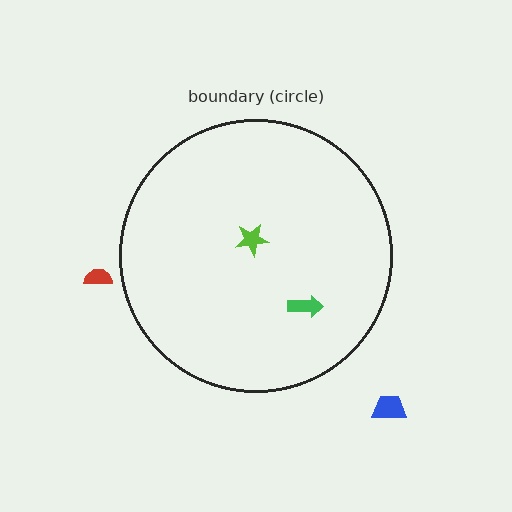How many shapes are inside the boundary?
2 inside, 2 outside.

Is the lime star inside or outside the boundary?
Inside.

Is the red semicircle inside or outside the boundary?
Outside.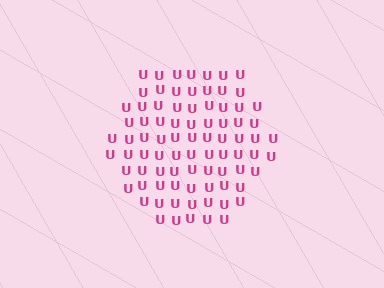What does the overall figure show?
The overall figure shows a hexagon.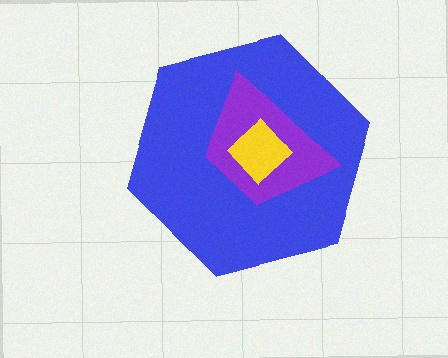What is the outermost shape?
The blue hexagon.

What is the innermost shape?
The yellow diamond.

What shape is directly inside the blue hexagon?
The purple trapezoid.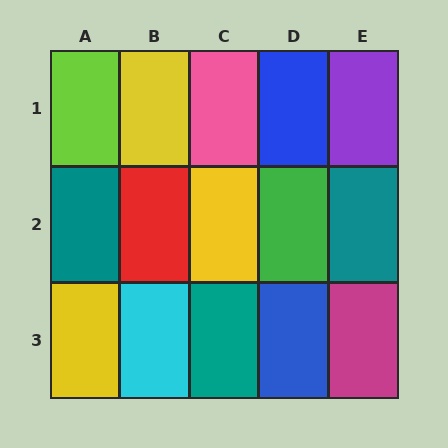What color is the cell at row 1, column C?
Pink.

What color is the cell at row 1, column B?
Yellow.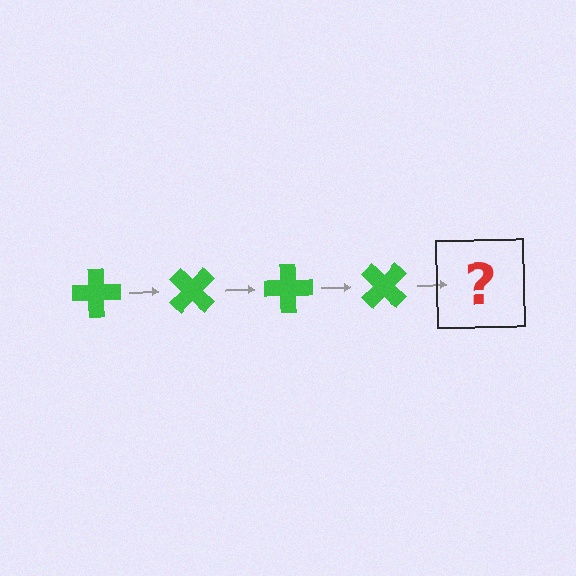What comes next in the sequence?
The next element should be a green cross rotated 180 degrees.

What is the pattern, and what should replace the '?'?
The pattern is that the cross rotates 45 degrees each step. The '?' should be a green cross rotated 180 degrees.